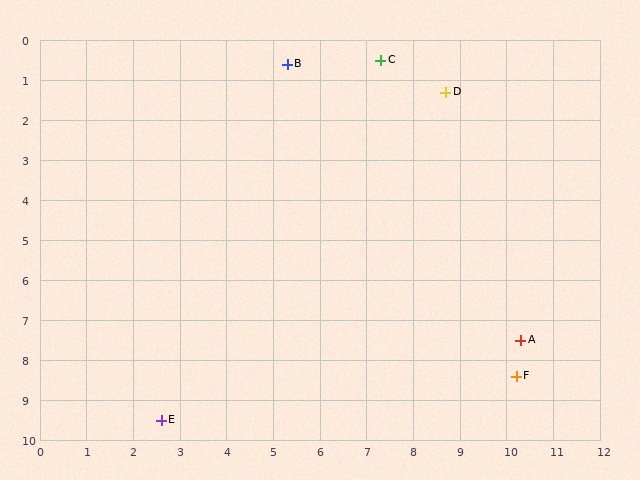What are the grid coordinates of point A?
Point A is at approximately (10.3, 7.5).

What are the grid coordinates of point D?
Point D is at approximately (8.7, 1.3).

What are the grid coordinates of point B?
Point B is at approximately (5.3, 0.6).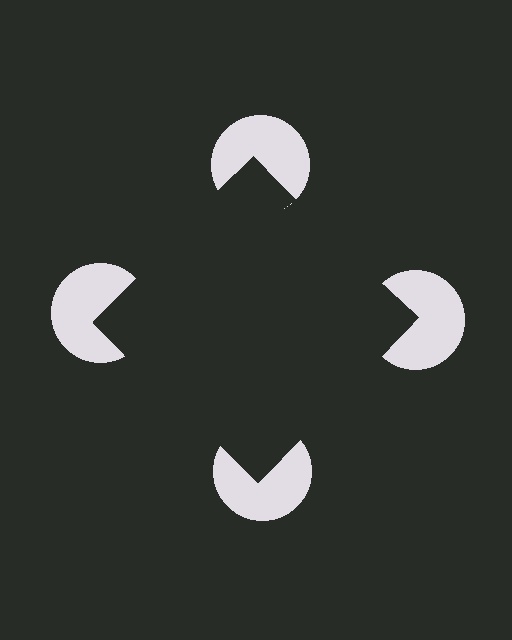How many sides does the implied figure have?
4 sides.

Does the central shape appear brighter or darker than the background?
It typically appears slightly darker than the background, even though no actual brightness change is drawn.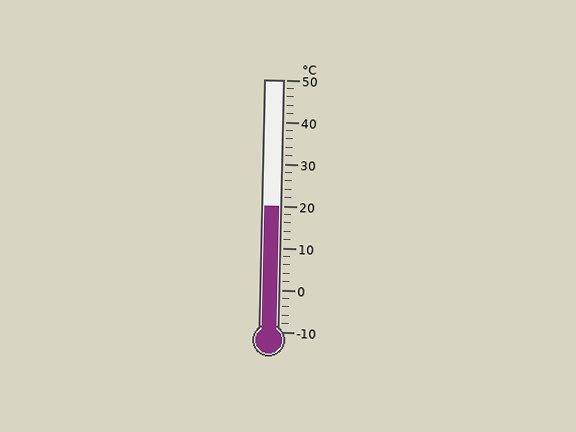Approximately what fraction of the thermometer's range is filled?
The thermometer is filled to approximately 50% of its range.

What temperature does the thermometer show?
The thermometer shows approximately 20°C.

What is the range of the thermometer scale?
The thermometer scale ranges from -10°C to 50°C.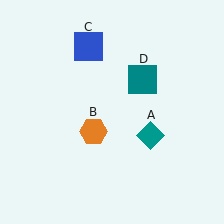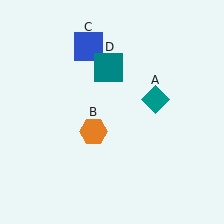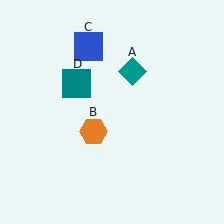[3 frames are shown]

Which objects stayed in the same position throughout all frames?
Orange hexagon (object B) and blue square (object C) remained stationary.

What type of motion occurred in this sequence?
The teal diamond (object A), teal square (object D) rotated counterclockwise around the center of the scene.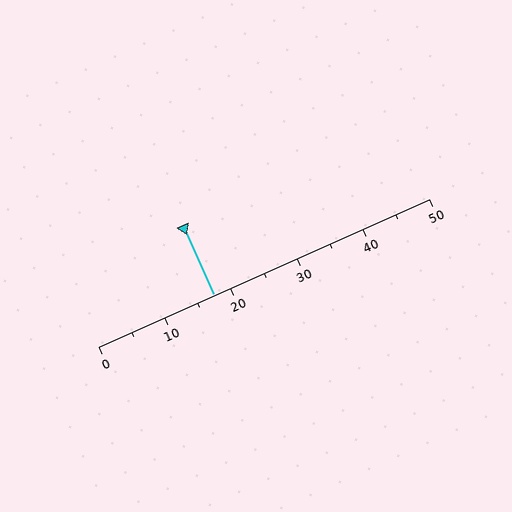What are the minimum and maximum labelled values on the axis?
The axis runs from 0 to 50.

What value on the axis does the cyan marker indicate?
The marker indicates approximately 17.5.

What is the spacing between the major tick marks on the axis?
The major ticks are spaced 10 apart.